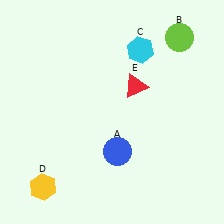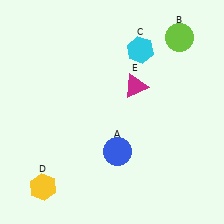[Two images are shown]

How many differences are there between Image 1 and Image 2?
There is 1 difference between the two images.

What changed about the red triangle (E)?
In Image 1, E is red. In Image 2, it changed to magenta.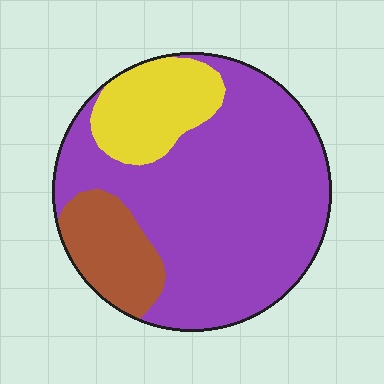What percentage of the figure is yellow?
Yellow covers around 15% of the figure.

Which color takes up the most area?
Purple, at roughly 70%.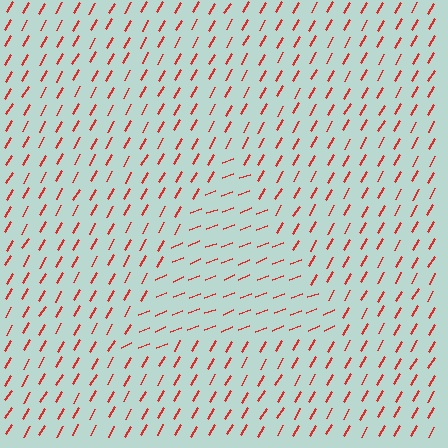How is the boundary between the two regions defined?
The boundary is defined purely by a change in line orientation (approximately 39 degrees difference). All lines are the same color and thickness.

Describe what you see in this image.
The image is filled with small red line segments. A triangle region in the image has lines oriented differently from the surrounding lines, creating a visible texture boundary.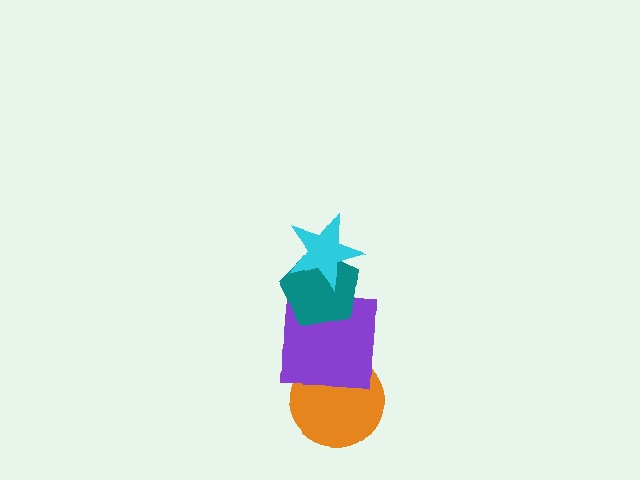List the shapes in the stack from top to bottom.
From top to bottom: the cyan star, the teal pentagon, the purple square, the orange circle.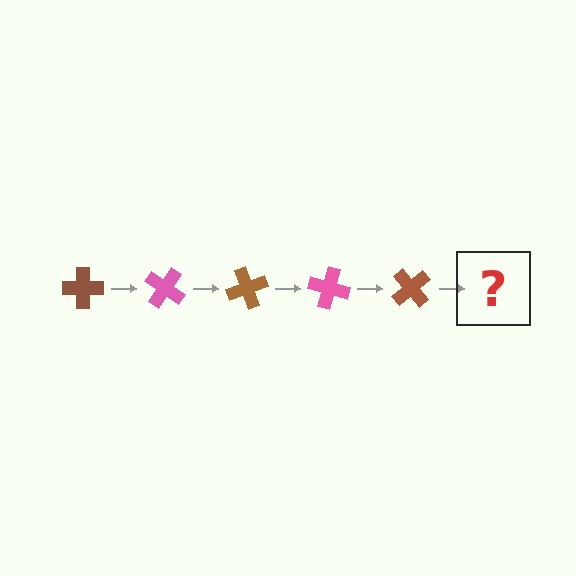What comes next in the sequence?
The next element should be a pink cross, rotated 175 degrees from the start.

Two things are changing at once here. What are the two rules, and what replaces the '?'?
The two rules are that it rotates 35 degrees each step and the color cycles through brown and pink. The '?' should be a pink cross, rotated 175 degrees from the start.